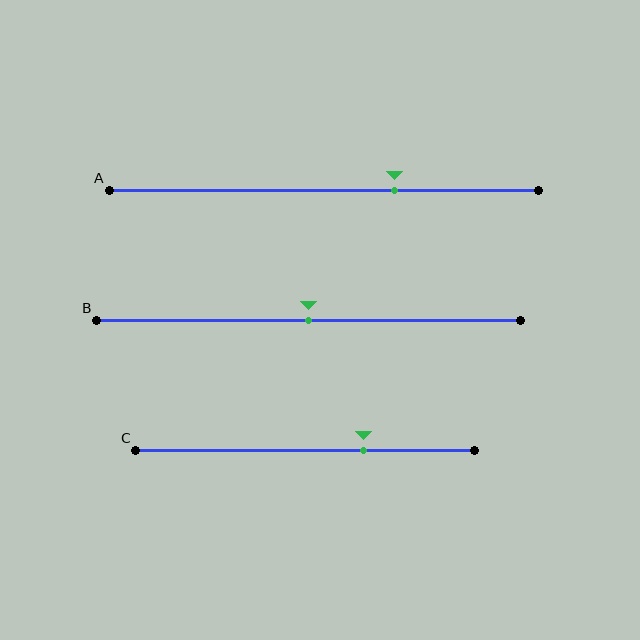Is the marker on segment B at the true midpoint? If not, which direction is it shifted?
Yes, the marker on segment B is at the true midpoint.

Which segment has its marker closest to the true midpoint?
Segment B has its marker closest to the true midpoint.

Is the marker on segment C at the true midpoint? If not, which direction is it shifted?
No, the marker on segment C is shifted to the right by about 17% of the segment length.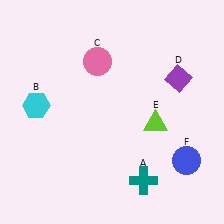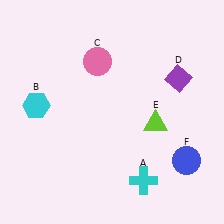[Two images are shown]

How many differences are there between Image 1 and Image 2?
There is 1 difference between the two images.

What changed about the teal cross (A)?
In Image 1, A is teal. In Image 2, it changed to cyan.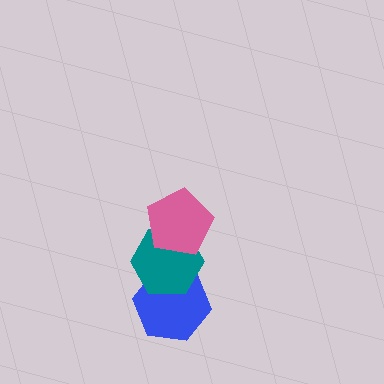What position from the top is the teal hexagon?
The teal hexagon is 2nd from the top.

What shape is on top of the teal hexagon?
The pink pentagon is on top of the teal hexagon.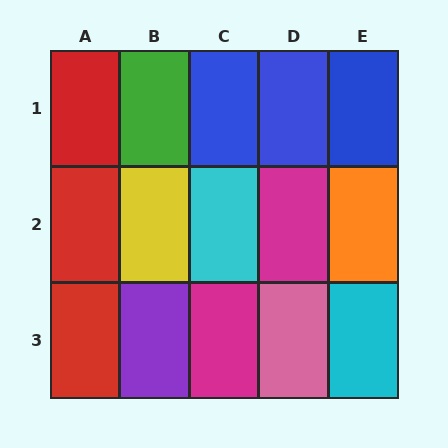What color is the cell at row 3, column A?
Red.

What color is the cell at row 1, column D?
Blue.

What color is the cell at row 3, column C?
Magenta.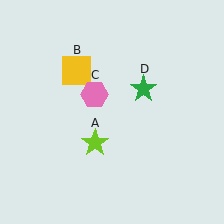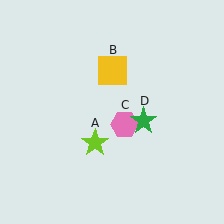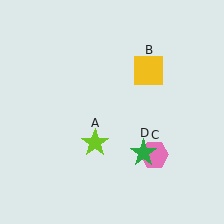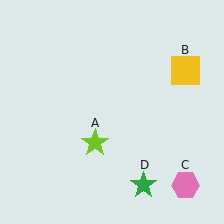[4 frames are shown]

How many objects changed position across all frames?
3 objects changed position: yellow square (object B), pink hexagon (object C), green star (object D).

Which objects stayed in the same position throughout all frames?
Lime star (object A) remained stationary.